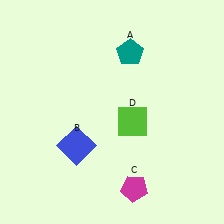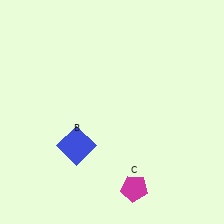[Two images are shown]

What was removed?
The teal pentagon (A), the lime square (D) were removed in Image 2.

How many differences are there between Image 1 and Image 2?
There are 2 differences between the two images.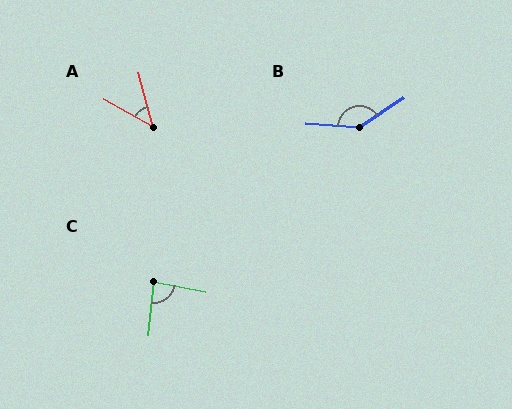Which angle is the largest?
B, at approximately 142 degrees.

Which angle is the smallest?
A, at approximately 46 degrees.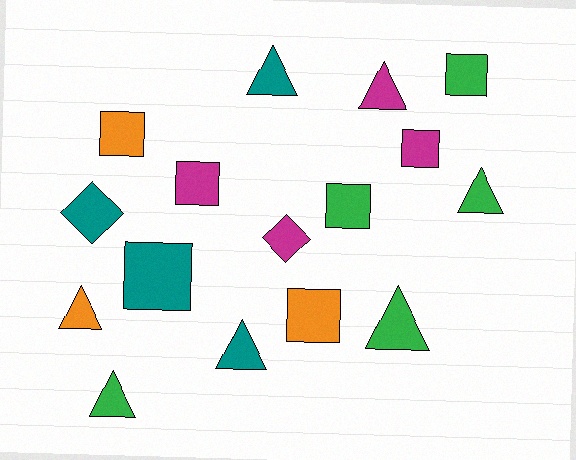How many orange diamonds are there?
There are no orange diamonds.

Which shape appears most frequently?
Triangle, with 7 objects.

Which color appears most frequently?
Green, with 5 objects.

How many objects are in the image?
There are 16 objects.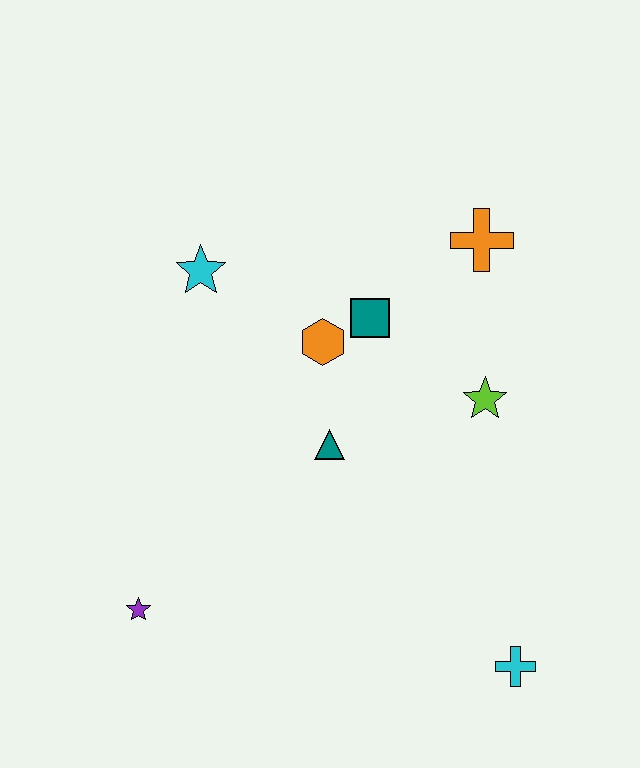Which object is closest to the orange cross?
The teal square is closest to the orange cross.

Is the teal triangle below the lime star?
Yes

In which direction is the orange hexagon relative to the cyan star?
The orange hexagon is to the right of the cyan star.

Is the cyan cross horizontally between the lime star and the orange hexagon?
No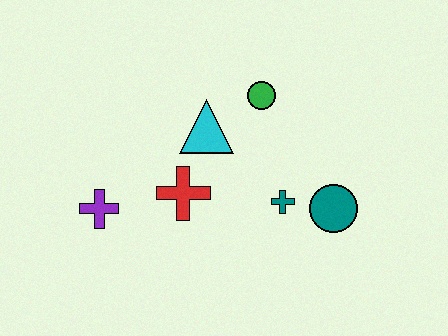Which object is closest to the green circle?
The cyan triangle is closest to the green circle.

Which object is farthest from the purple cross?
The teal circle is farthest from the purple cross.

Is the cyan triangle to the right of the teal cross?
No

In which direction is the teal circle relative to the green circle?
The teal circle is below the green circle.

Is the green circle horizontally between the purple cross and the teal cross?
Yes